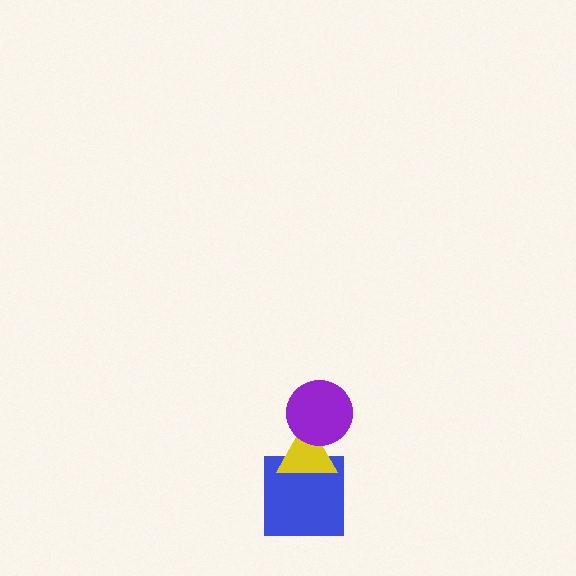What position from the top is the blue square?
The blue square is 3rd from the top.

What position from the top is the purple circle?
The purple circle is 1st from the top.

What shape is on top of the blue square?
The yellow triangle is on top of the blue square.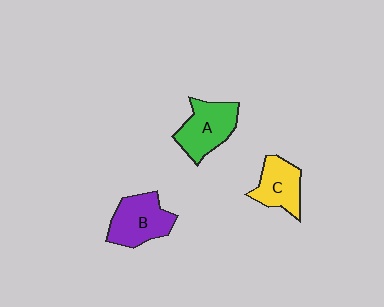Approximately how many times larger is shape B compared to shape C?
Approximately 1.2 times.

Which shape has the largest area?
Shape A (green).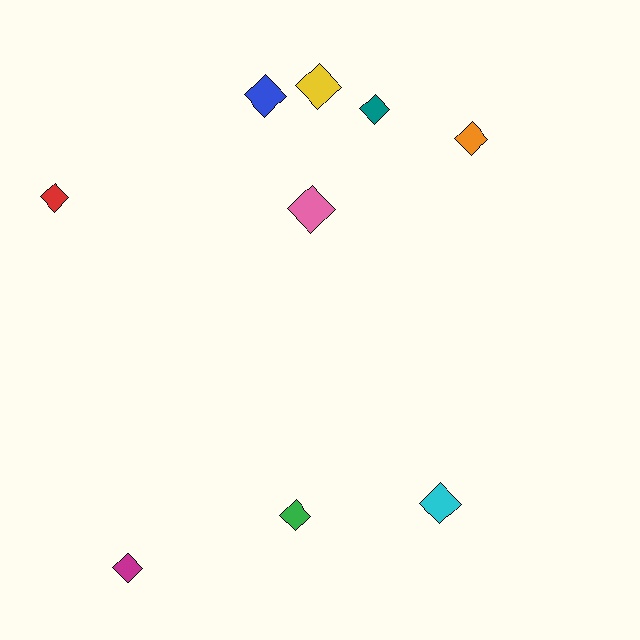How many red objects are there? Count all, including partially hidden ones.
There is 1 red object.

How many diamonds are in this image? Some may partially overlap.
There are 9 diamonds.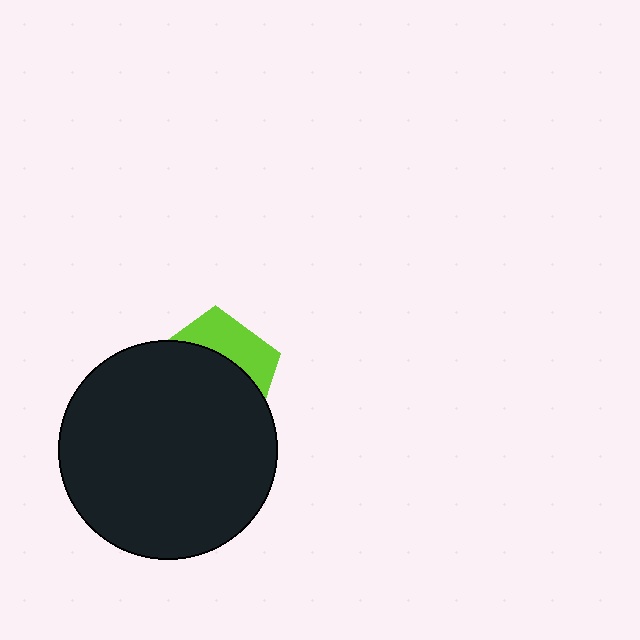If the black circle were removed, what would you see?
You would see the complete lime pentagon.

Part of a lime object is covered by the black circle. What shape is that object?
It is a pentagon.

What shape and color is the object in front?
The object in front is a black circle.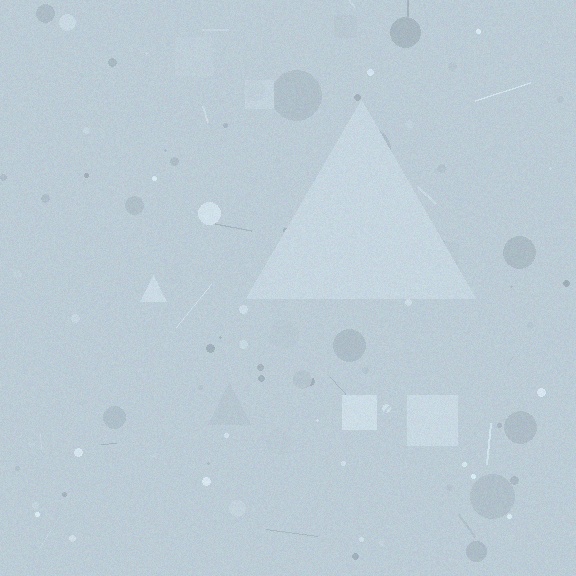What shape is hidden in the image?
A triangle is hidden in the image.